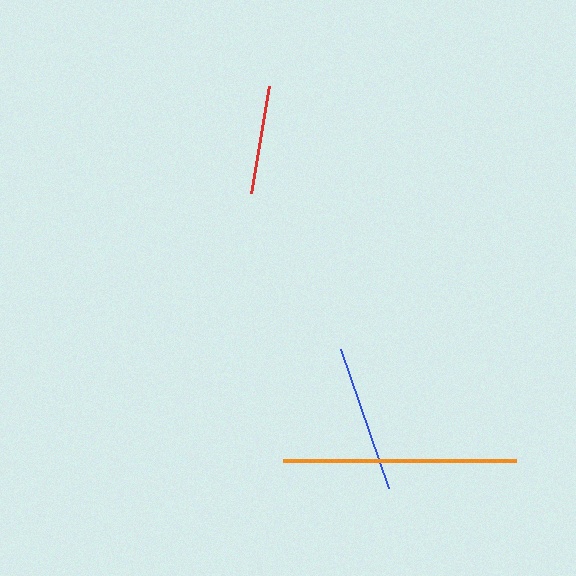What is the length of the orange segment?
The orange segment is approximately 232 pixels long.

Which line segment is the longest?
The orange line is the longest at approximately 232 pixels.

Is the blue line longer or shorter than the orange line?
The orange line is longer than the blue line.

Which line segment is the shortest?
The red line is the shortest at approximately 108 pixels.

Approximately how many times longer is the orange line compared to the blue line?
The orange line is approximately 1.6 times the length of the blue line.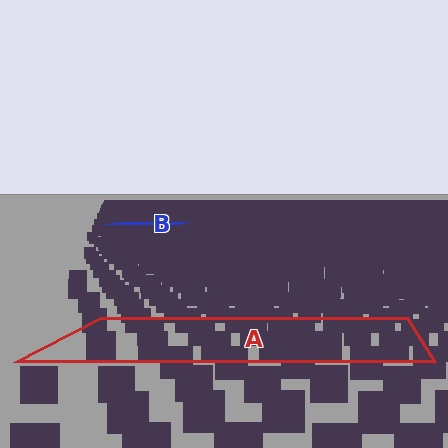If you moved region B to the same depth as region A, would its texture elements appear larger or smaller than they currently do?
They would appear larger. At a closer depth, the same texture elements are projected at a bigger on-screen size.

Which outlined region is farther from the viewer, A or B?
Region B is farther from the viewer — the texture elements inside it appear smaller and more densely packed.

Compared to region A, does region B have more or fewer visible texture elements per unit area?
Region B has more texture elements per unit area — they are packed more densely because it is farther away.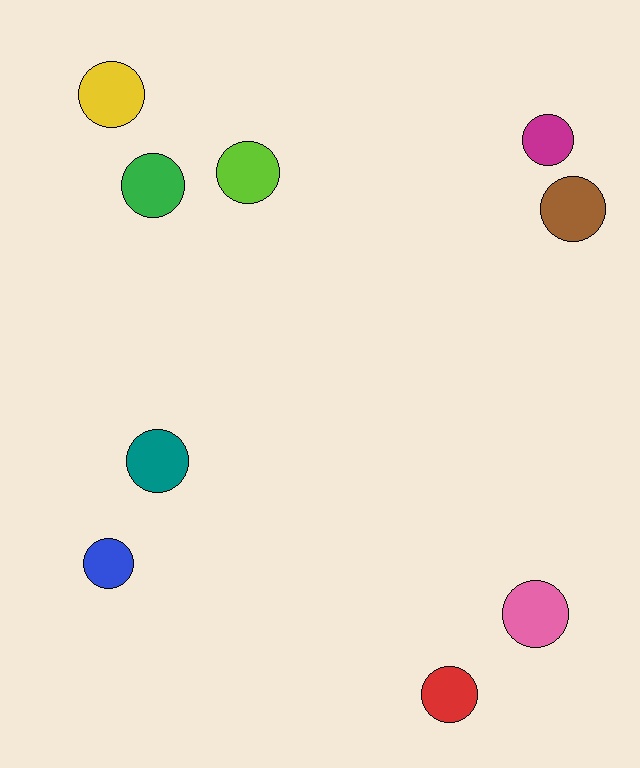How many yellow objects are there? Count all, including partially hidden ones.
There is 1 yellow object.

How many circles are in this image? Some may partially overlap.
There are 9 circles.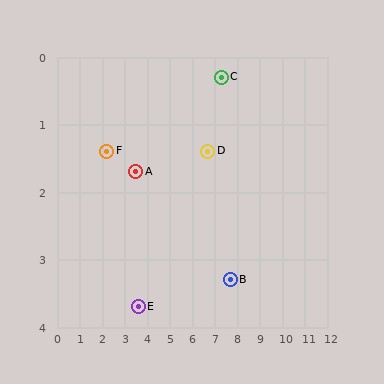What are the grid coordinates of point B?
Point B is at approximately (7.7, 3.3).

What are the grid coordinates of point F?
Point F is at approximately (2.2, 1.4).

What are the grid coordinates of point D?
Point D is at approximately (6.7, 1.4).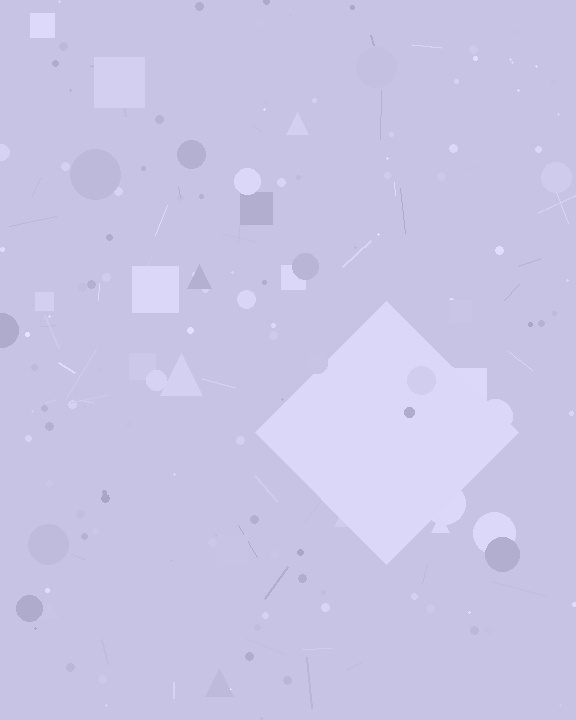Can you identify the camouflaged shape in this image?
The camouflaged shape is a diamond.